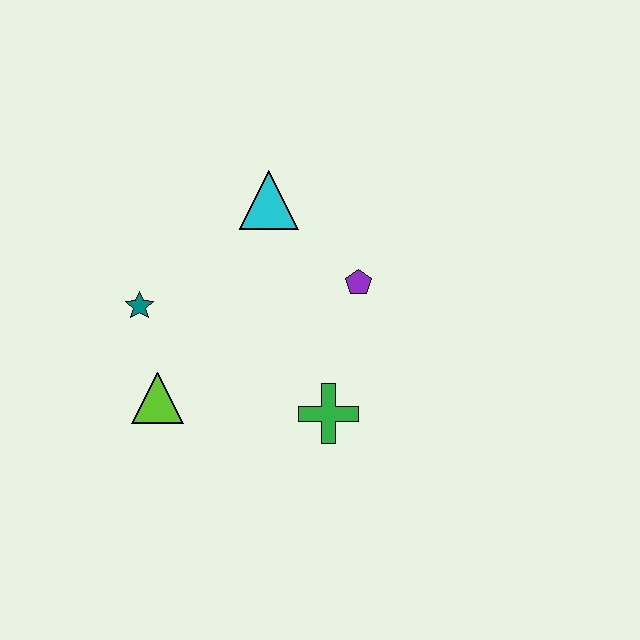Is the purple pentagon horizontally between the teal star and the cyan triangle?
No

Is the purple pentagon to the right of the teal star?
Yes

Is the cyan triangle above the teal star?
Yes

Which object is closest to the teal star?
The lime triangle is closest to the teal star.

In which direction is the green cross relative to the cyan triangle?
The green cross is below the cyan triangle.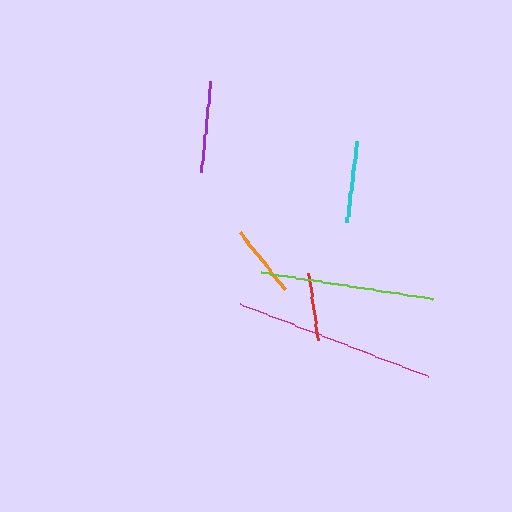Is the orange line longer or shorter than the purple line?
The purple line is longer than the orange line.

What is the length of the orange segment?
The orange segment is approximately 73 pixels long.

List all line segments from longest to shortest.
From longest to shortest: magenta, lime, purple, cyan, orange, red.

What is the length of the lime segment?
The lime segment is approximately 173 pixels long.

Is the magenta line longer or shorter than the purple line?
The magenta line is longer than the purple line.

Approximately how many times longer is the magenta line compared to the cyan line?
The magenta line is approximately 2.5 times the length of the cyan line.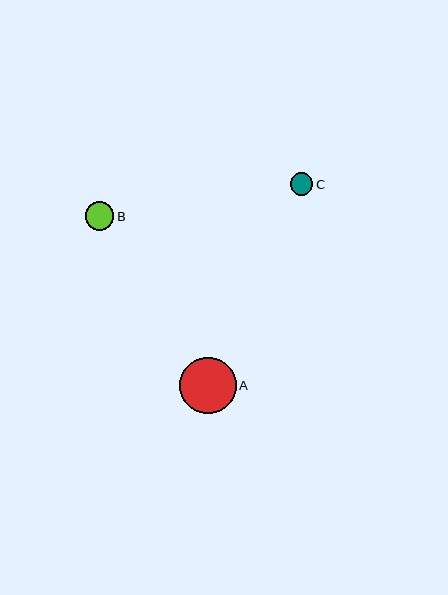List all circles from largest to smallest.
From largest to smallest: A, B, C.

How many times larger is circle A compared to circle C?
Circle A is approximately 2.5 times the size of circle C.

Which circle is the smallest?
Circle C is the smallest with a size of approximately 23 pixels.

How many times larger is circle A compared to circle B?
Circle A is approximately 2.0 times the size of circle B.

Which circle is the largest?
Circle A is the largest with a size of approximately 57 pixels.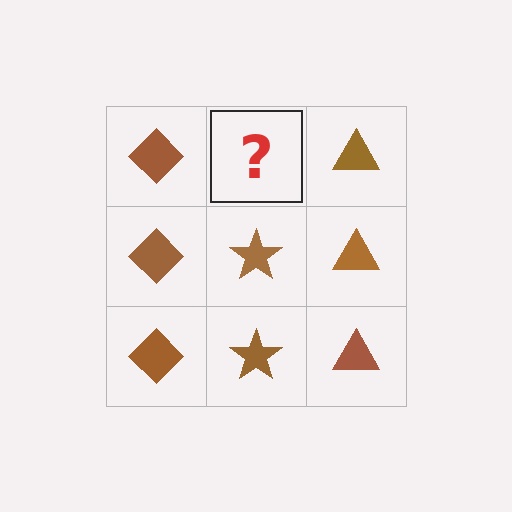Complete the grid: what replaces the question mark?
The question mark should be replaced with a brown star.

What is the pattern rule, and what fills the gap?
The rule is that each column has a consistent shape. The gap should be filled with a brown star.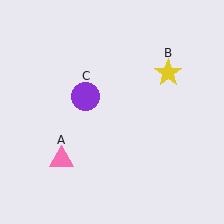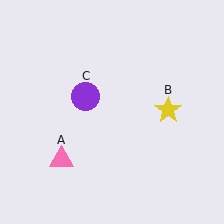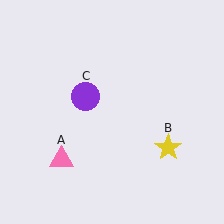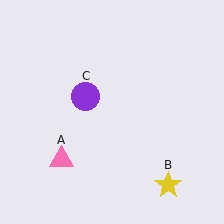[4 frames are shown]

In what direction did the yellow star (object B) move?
The yellow star (object B) moved down.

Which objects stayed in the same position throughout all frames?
Pink triangle (object A) and purple circle (object C) remained stationary.